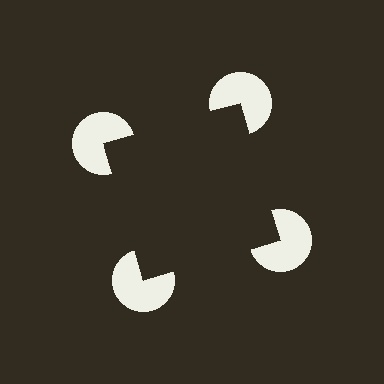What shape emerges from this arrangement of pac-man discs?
An illusory square — its edges are inferred from the aligned wedge cuts in the pac-man discs, not physically drawn.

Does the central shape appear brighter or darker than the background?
It typically appears slightly darker than the background, even though no actual brightness change is drawn.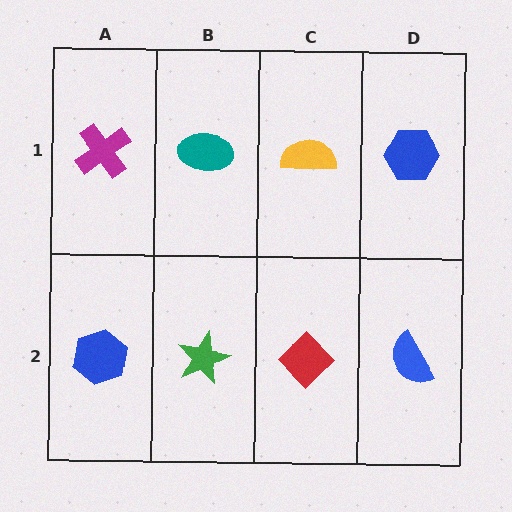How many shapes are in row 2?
4 shapes.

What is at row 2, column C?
A red diamond.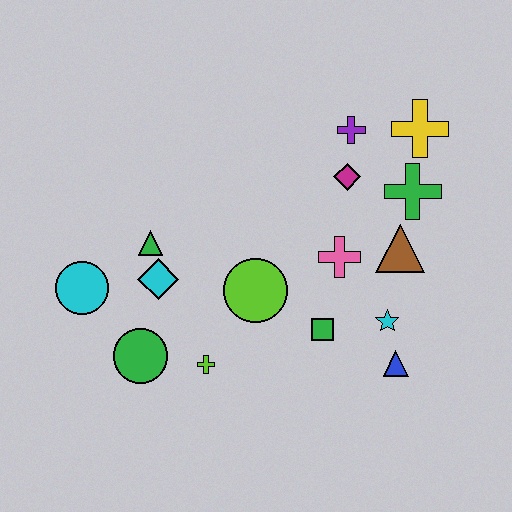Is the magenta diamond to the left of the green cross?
Yes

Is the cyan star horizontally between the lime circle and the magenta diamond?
No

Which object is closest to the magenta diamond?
The purple cross is closest to the magenta diamond.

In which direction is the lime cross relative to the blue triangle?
The lime cross is to the left of the blue triangle.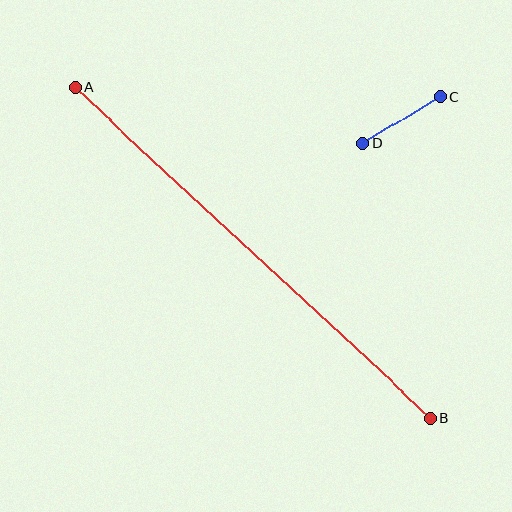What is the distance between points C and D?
The distance is approximately 90 pixels.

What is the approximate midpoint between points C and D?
The midpoint is at approximately (401, 120) pixels.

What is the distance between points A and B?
The distance is approximately 485 pixels.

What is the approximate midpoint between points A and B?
The midpoint is at approximately (253, 253) pixels.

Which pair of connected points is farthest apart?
Points A and B are farthest apart.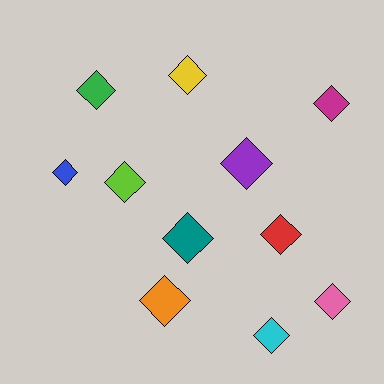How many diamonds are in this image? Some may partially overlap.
There are 11 diamonds.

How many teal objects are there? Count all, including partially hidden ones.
There is 1 teal object.